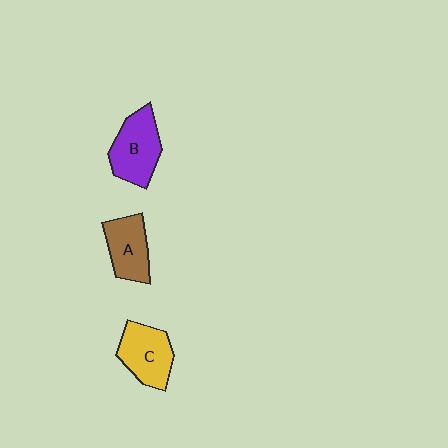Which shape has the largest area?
Shape B (purple).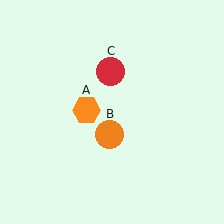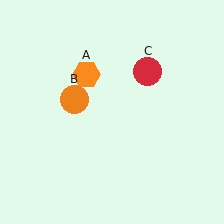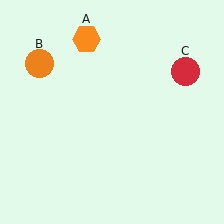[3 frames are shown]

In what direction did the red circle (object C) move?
The red circle (object C) moved right.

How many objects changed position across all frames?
3 objects changed position: orange hexagon (object A), orange circle (object B), red circle (object C).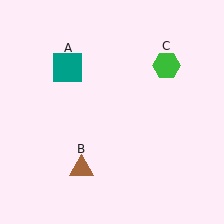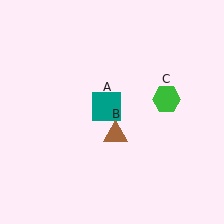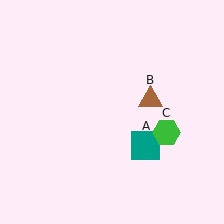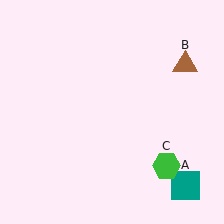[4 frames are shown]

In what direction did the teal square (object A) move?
The teal square (object A) moved down and to the right.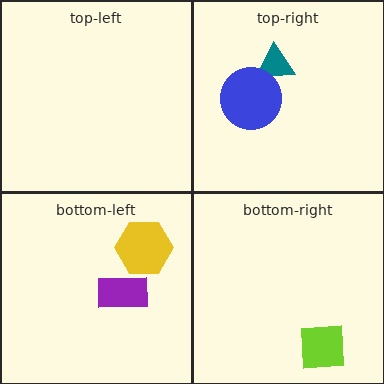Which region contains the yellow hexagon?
The bottom-left region.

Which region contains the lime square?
The bottom-right region.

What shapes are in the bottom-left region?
The yellow hexagon, the purple rectangle.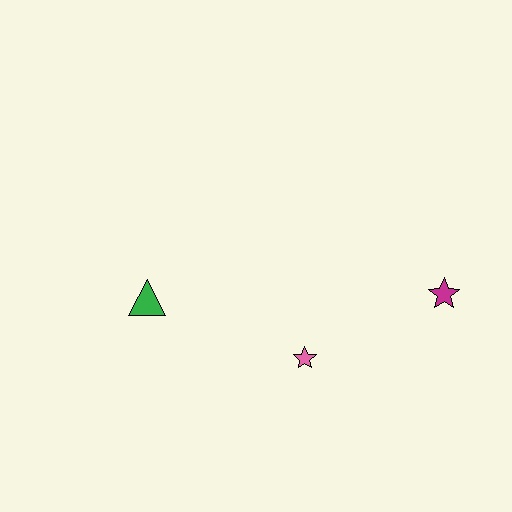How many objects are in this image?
There are 3 objects.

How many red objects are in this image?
There are no red objects.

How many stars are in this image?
There are 2 stars.